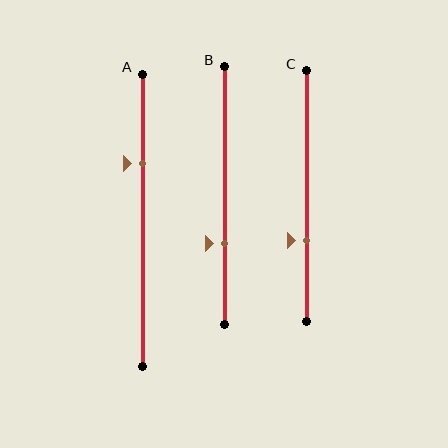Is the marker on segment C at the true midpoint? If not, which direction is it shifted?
No, the marker on segment C is shifted downward by about 18% of the segment length.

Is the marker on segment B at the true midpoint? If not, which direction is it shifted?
No, the marker on segment B is shifted downward by about 18% of the segment length.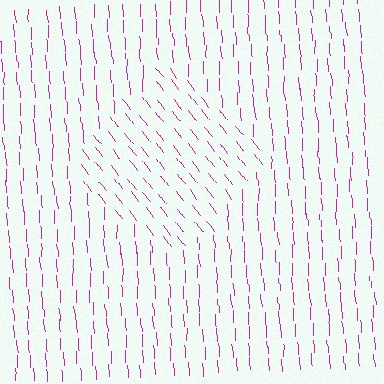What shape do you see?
I see a diamond.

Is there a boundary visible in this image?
Yes, there is a texture boundary formed by a change in line orientation.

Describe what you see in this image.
The image is filled with small magenta line segments. A diamond region in the image has lines oriented differently from the surrounding lines, creating a visible texture boundary.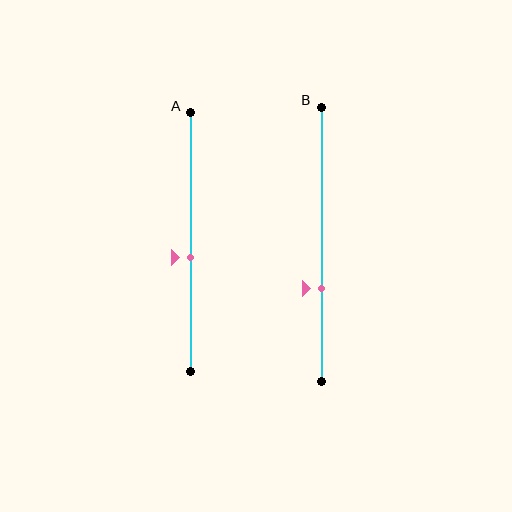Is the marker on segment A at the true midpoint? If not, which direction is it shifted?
No, the marker on segment A is shifted downward by about 6% of the segment length.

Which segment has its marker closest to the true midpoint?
Segment A has its marker closest to the true midpoint.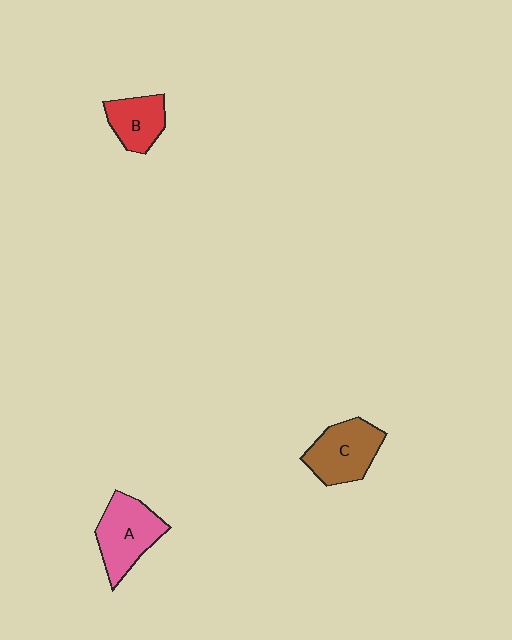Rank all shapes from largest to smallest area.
From largest to smallest: A (pink), C (brown), B (red).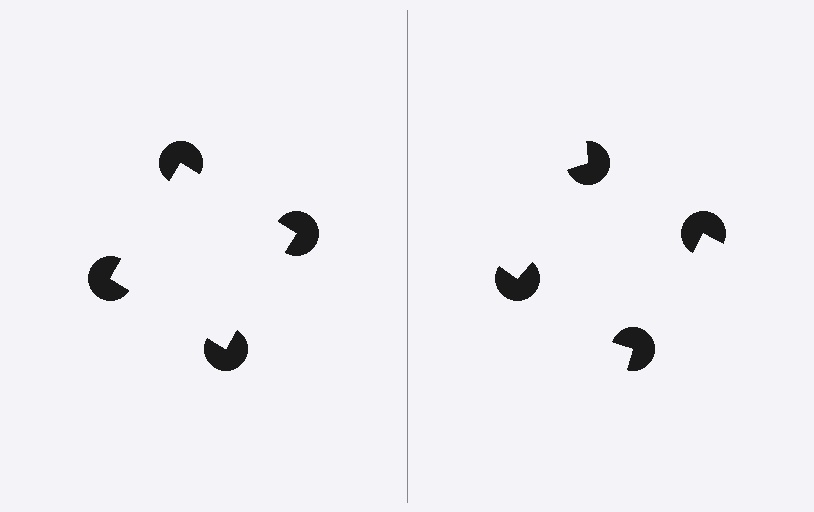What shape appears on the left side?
An illusory square.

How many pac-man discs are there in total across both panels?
8 — 4 on each side.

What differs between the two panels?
The pac-man discs are positioned identically on both sides; only the wedge orientations differ. On the left they align to a square; on the right they are misaligned.